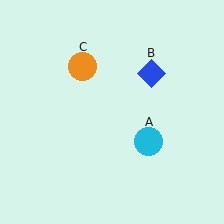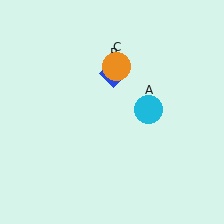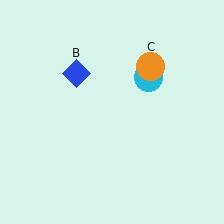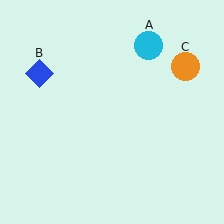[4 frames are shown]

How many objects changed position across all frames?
3 objects changed position: cyan circle (object A), blue diamond (object B), orange circle (object C).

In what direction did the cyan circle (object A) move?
The cyan circle (object A) moved up.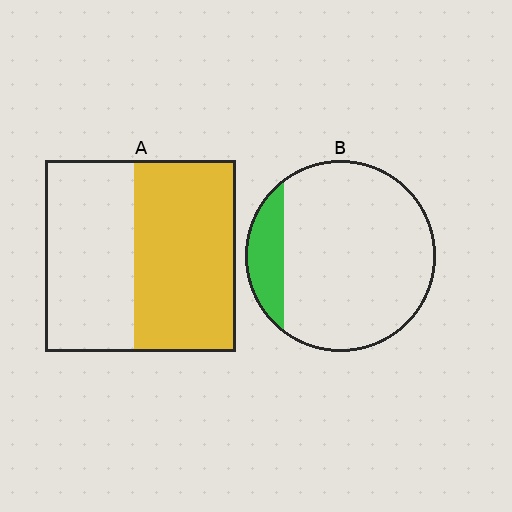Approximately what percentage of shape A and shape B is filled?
A is approximately 55% and B is approximately 15%.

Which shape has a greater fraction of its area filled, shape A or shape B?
Shape A.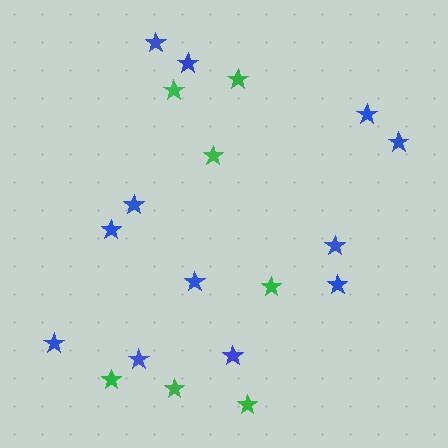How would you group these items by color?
There are 2 groups: one group of green stars (7) and one group of blue stars (12).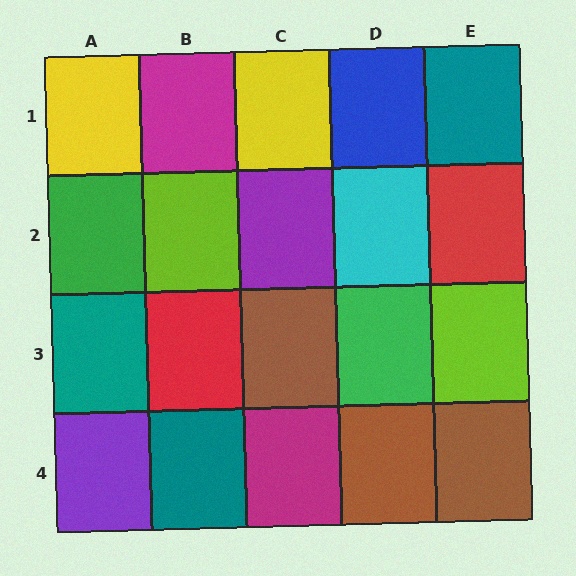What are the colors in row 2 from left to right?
Green, lime, purple, cyan, red.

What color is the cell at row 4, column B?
Teal.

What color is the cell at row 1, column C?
Yellow.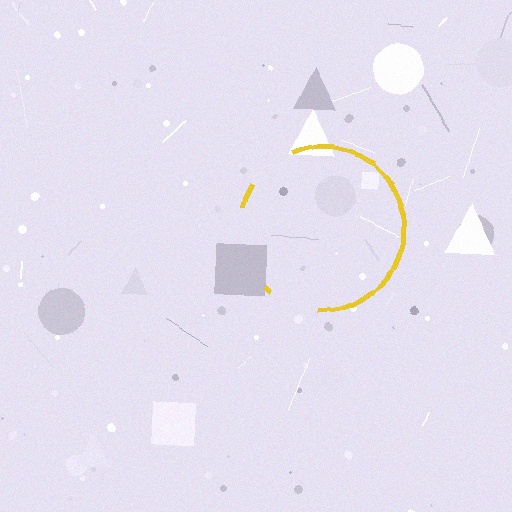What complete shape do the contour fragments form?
The contour fragments form a circle.